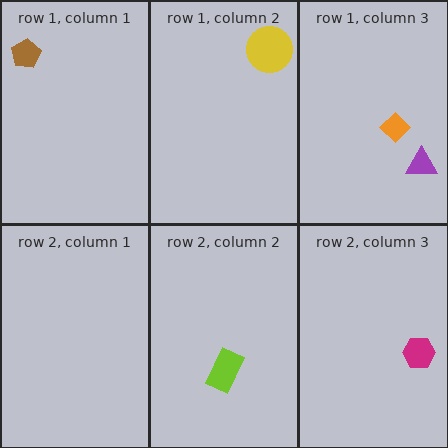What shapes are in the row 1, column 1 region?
The brown pentagon.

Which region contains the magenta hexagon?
The row 2, column 3 region.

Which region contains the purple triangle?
The row 1, column 3 region.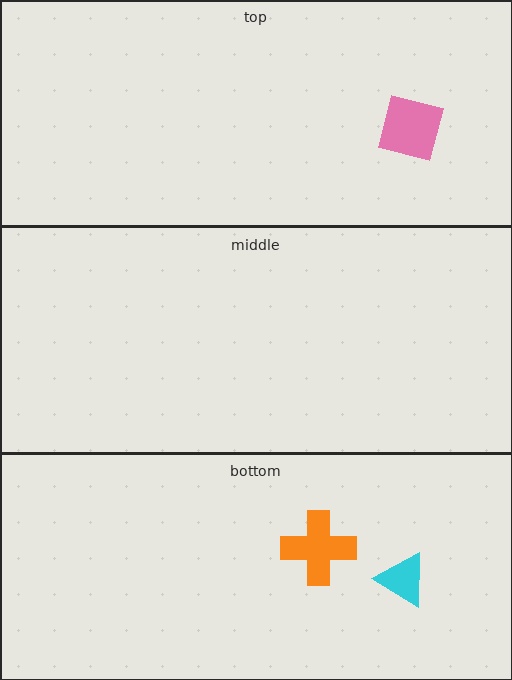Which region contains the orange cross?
The bottom region.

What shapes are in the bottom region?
The orange cross, the cyan triangle.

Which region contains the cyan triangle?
The bottom region.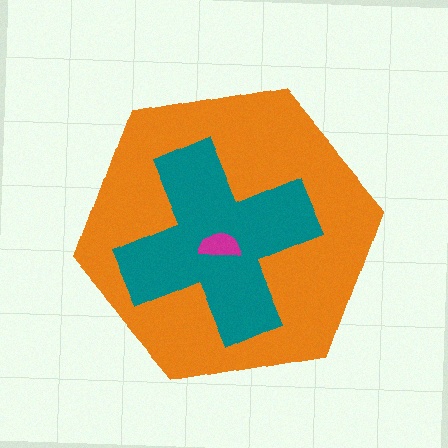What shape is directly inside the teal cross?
The magenta semicircle.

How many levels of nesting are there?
3.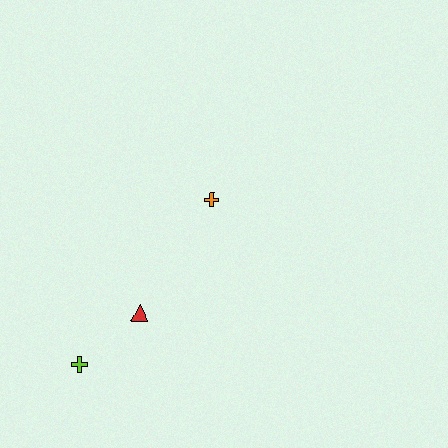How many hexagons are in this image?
There are no hexagons.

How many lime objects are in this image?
There is 1 lime object.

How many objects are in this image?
There are 3 objects.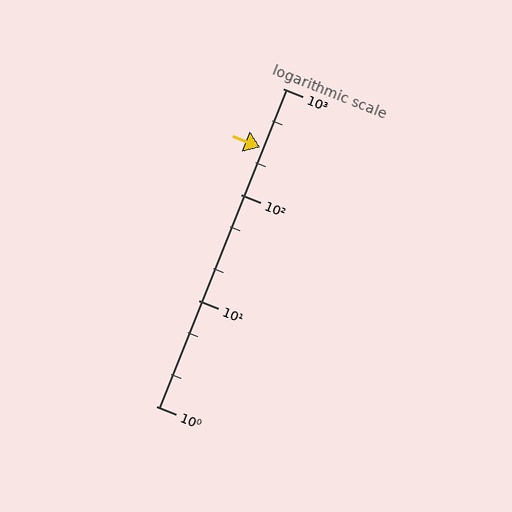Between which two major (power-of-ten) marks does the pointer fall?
The pointer is between 100 and 1000.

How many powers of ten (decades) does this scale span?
The scale spans 3 decades, from 1 to 1000.